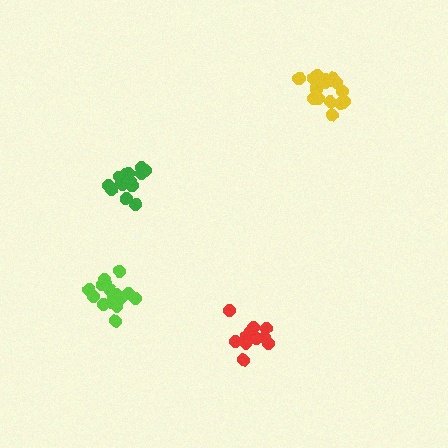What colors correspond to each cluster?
The clusters are colored: yellow, red, green, lime.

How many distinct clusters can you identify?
There are 4 distinct clusters.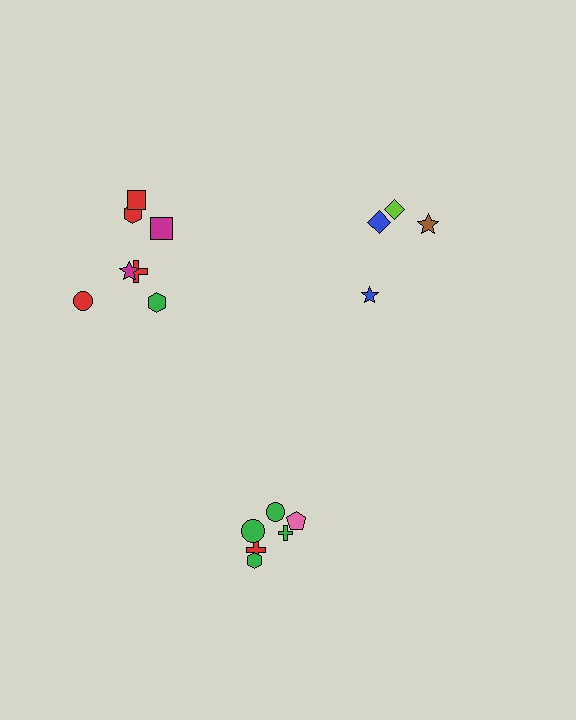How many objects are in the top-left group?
There are 7 objects.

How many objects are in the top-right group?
There are 4 objects.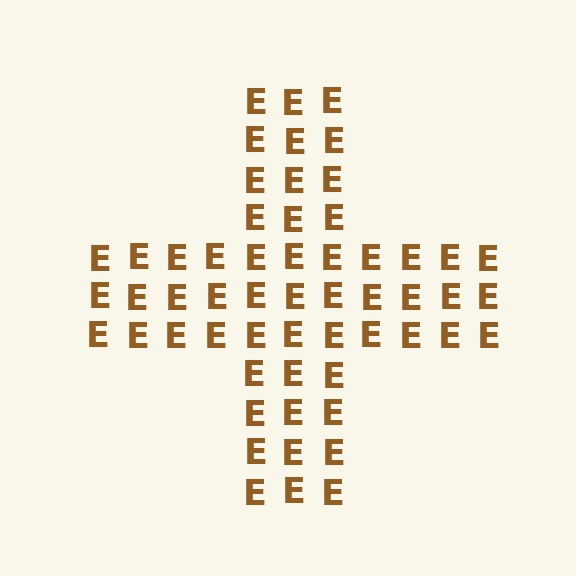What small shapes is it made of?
It is made of small letter E's.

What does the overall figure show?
The overall figure shows a cross.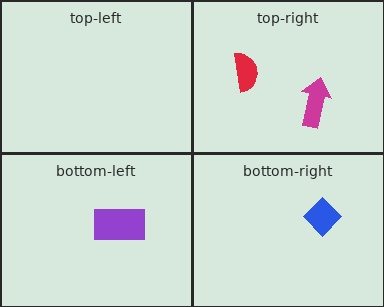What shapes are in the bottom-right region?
The blue diamond.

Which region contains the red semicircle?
The top-right region.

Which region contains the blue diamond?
The bottom-right region.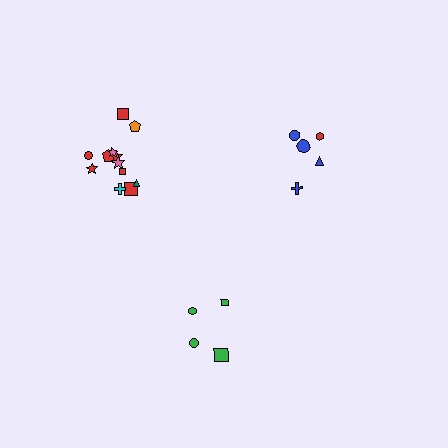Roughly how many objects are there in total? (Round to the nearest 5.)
Roughly 20 objects in total.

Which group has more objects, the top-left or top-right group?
The top-left group.